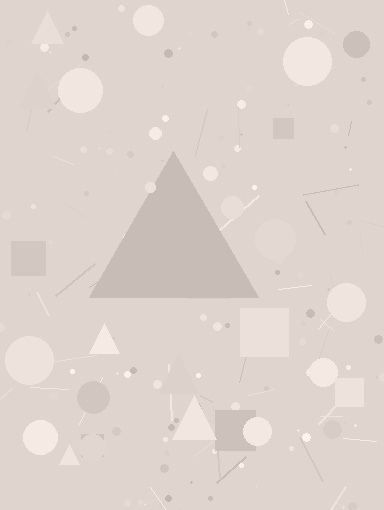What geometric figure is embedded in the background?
A triangle is embedded in the background.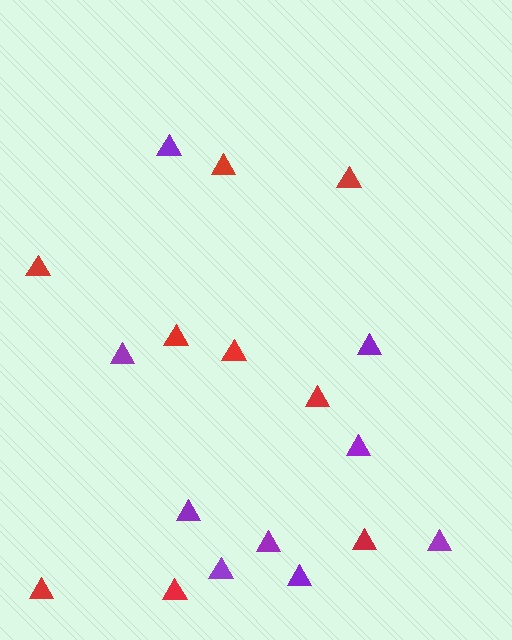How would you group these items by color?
There are 2 groups: one group of purple triangles (9) and one group of red triangles (9).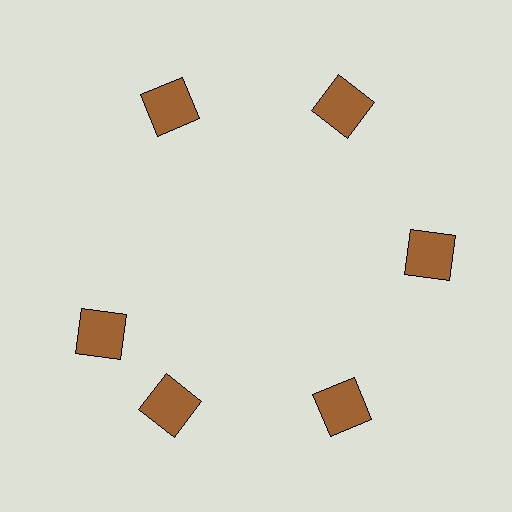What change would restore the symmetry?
The symmetry would be restored by rotating it back into even spacing with its neighbors so that all 6 squares sit at equal angles and equal distance from the center.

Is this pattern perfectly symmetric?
No. The 6 brown squares are arranged in a ring, but one element near the 9 o'clock position is rotated out of alignment along the ring, breaking the 6-fold rotational symmetry.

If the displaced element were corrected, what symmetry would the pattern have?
It would have 6-fold rotational symmetry — the pattern would map onto itself every 60 degrees.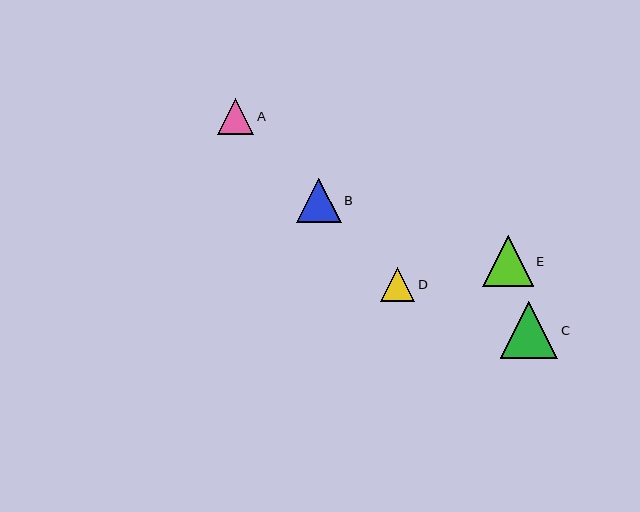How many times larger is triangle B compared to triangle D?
Triangle B is approximately 1.3 times the size of triangle D.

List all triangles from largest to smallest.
From largest to smallest: C, E, B, A, D.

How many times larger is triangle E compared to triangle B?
Triangle E is approximately 1.1 times the size of triangle B.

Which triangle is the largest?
Triangle C is the largest with a size of approximately 57 pixels.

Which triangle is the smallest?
Triangle D is the smallest with a size of approximately 34 pixels.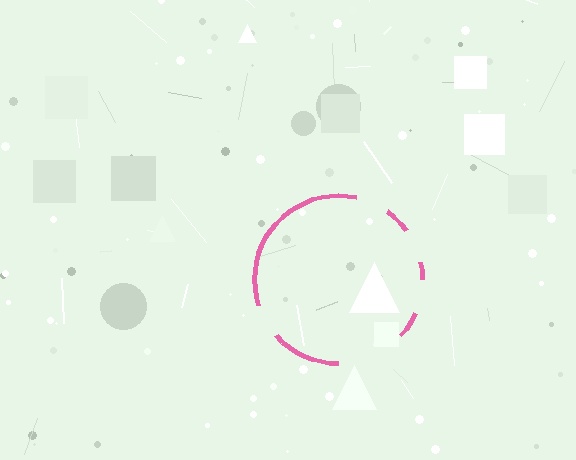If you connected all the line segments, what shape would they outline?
They would outline a circle.